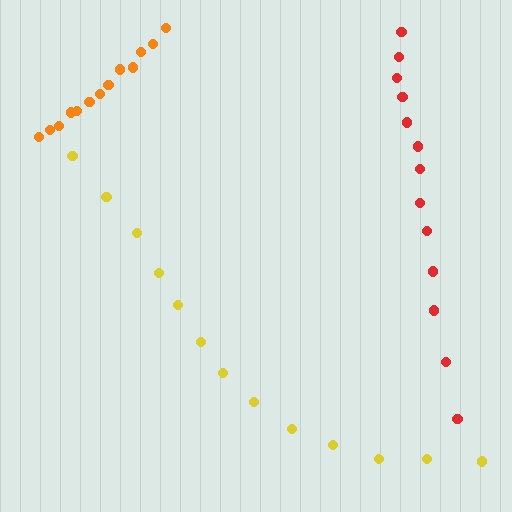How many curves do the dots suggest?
There are 3 distinct paths.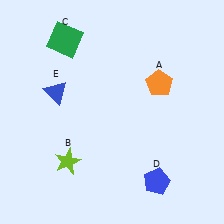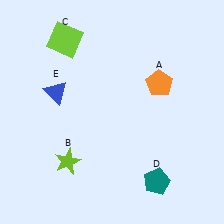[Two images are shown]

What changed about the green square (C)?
In Image 1, C is green. In Image 2, it changed to lime.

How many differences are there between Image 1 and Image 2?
There are 2 differences between the two images.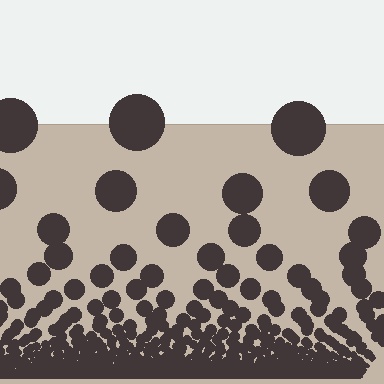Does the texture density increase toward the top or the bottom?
Density increases toward the bottom.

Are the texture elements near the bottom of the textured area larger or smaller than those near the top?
Smaller. The gradient is inverted — elements near the bottom are smaller and denser.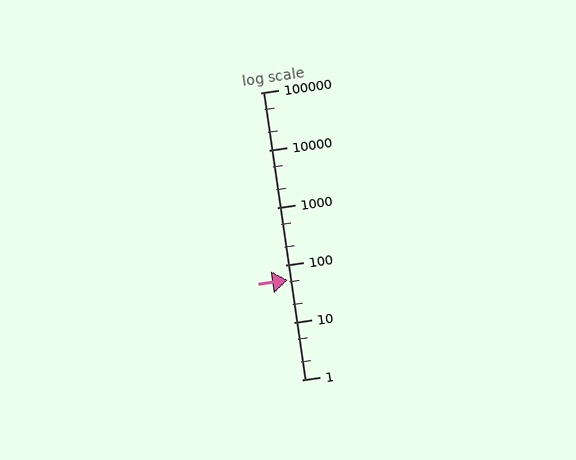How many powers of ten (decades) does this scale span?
The scale spans 5 decades, from 1 to 100000.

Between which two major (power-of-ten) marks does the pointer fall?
The pointer is between 10 and 100.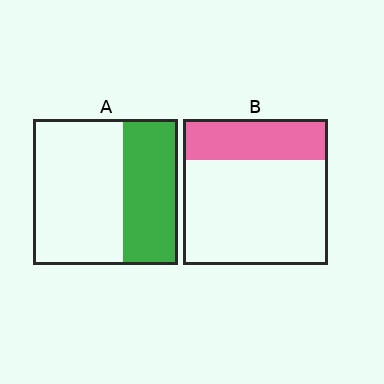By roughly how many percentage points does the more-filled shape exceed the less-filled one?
By roughly 10 percentage points (A over B).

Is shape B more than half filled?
No.